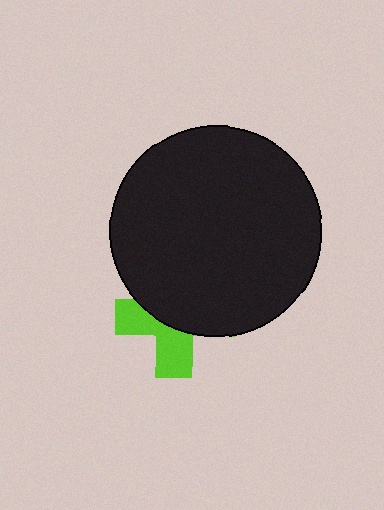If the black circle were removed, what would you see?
You would see the complete lime cross.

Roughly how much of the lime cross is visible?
A small part of it is visible (roughly 41%).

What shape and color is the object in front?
The object in front is a black circle.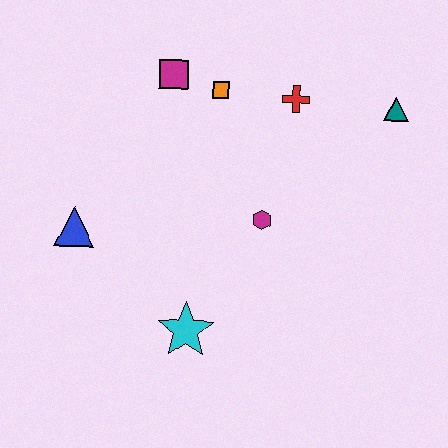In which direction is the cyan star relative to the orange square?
The cyan star is below the orange square.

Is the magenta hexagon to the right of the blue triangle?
Yes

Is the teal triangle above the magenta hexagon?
Yes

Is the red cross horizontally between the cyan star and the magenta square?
No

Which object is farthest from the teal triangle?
The blue triangle is farthest from the teal triangle.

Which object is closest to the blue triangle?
The cyan star is closest to the blue triangle.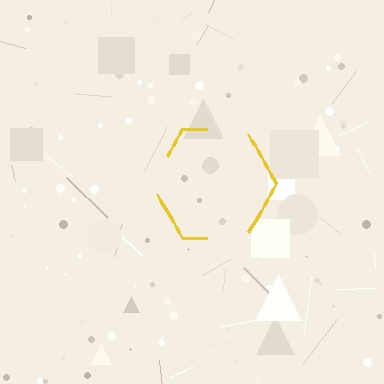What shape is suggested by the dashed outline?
The dashed outline suggests a hexagon.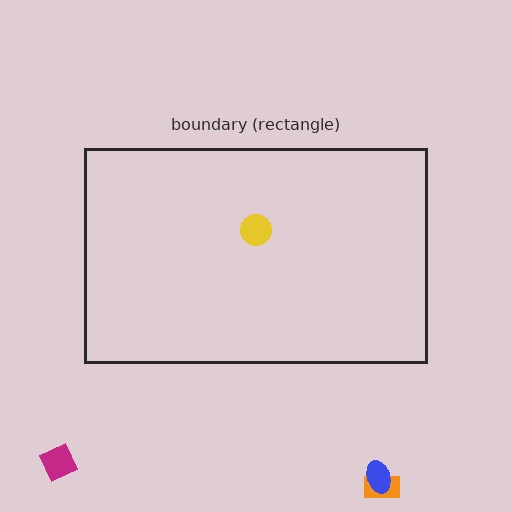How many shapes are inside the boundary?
1 inside, 3 outside.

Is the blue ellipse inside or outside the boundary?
Outside.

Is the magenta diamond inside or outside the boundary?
Outside.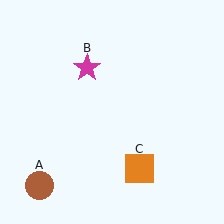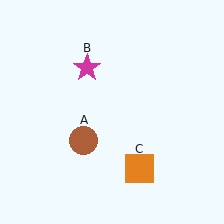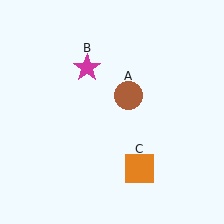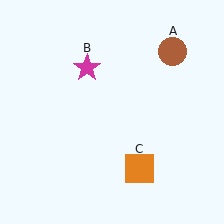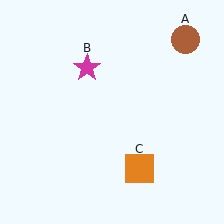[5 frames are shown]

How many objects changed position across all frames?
1 object changed position: brown circle (object A).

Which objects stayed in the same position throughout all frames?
Magenta star (object B) and orange square (object C) remained stationary.